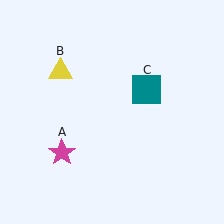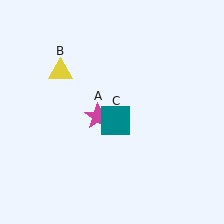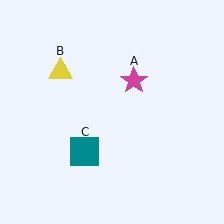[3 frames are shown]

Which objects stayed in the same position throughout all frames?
Yellow triangle (object B) remained stationary.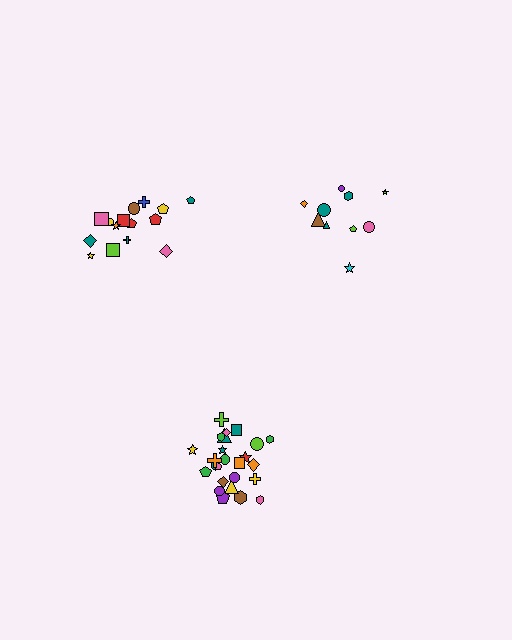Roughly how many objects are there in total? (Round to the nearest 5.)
Roughly 50 objects in total.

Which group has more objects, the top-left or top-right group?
The top-left group.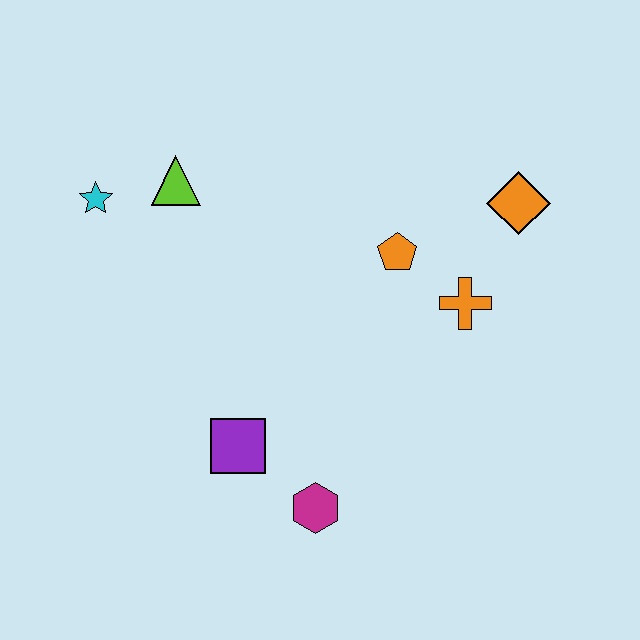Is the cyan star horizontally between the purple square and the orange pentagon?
No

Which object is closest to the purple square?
The magenta hexagon is closest to the purple square.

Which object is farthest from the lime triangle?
The magenta hexagon is farthest from the lime triangle.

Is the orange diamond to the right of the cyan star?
Yes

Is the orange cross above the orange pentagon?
No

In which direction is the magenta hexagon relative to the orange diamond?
The magenta hexagon is below the orange diamond.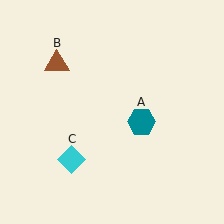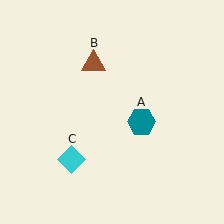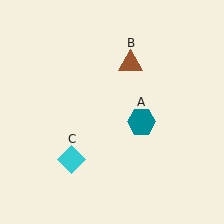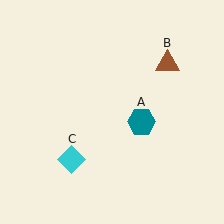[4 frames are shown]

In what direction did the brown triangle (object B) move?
The brown triangle (object B) moved right.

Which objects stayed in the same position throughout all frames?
Teal hexagon (object A) and cyan diamond (object C) remained stationary.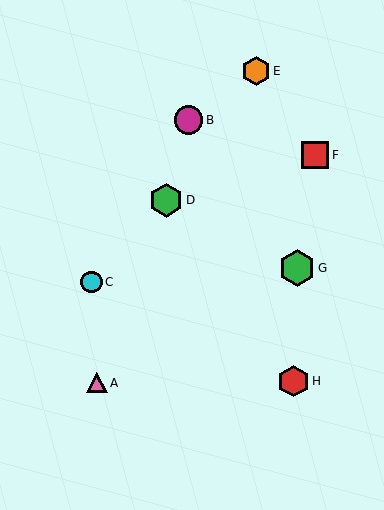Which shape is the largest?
The green hexagon (labeled G) is the largest.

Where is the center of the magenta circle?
The center of the magenta circle is at (188, 120).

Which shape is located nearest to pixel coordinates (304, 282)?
The green hexagon (labeled G) at (297, 268) is nearest to that location.